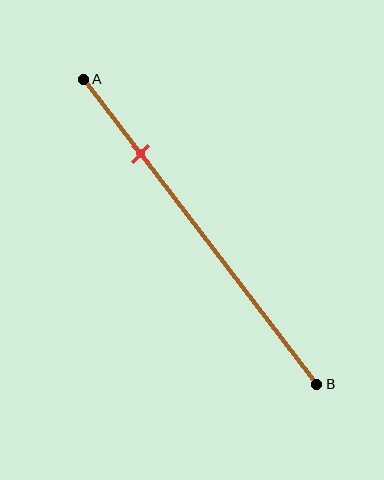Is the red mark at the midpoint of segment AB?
No, the mark is at about 25% from A, not at the 50% midpoint.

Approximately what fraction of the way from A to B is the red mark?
The red mark is approximately 25% of the way from A to B.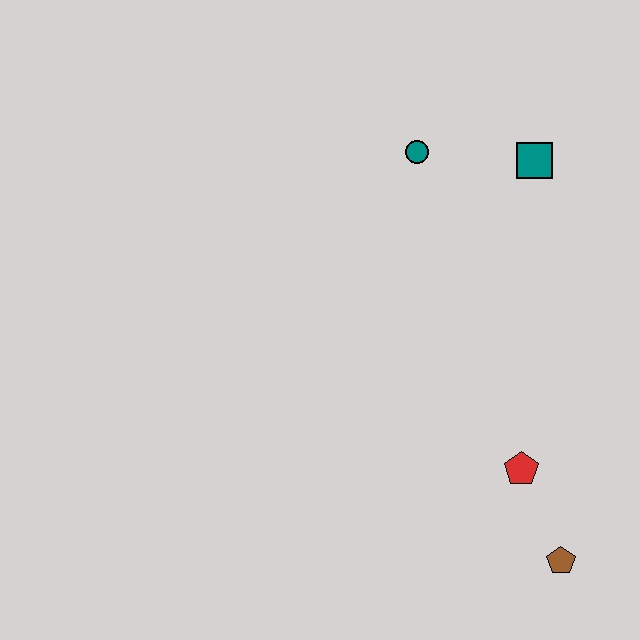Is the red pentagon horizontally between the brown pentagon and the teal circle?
Yes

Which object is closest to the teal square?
The teal circle is closest to the teal square.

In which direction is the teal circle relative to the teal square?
The teal circle is to the left of the teal square.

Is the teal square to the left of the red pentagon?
No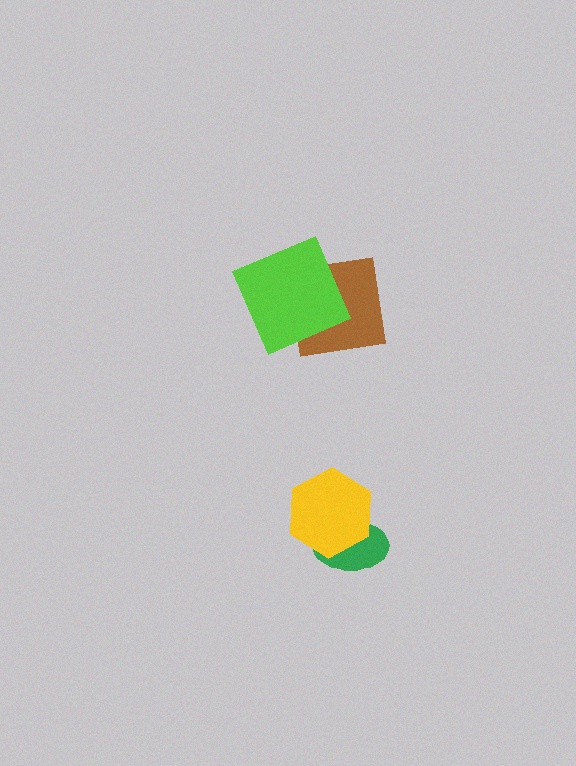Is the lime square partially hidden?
No, no other shape covers it.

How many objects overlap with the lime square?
1 object overlaps with the lime square.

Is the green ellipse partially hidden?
Yes, it is partially covered by another shape.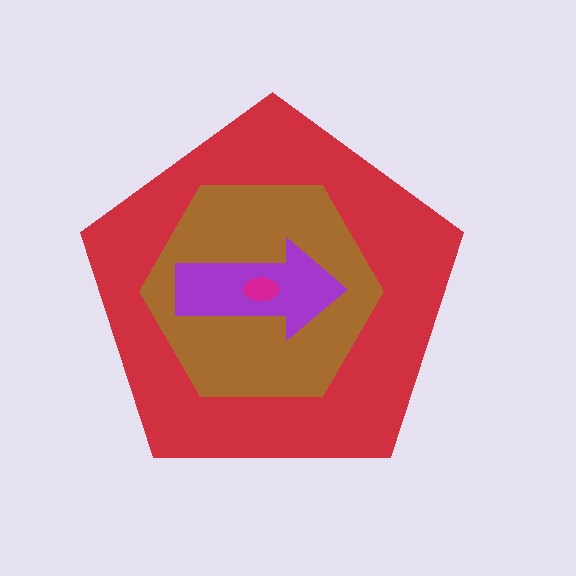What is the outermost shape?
The red pentagon.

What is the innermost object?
The magenta ellipse.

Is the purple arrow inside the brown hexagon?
Yes.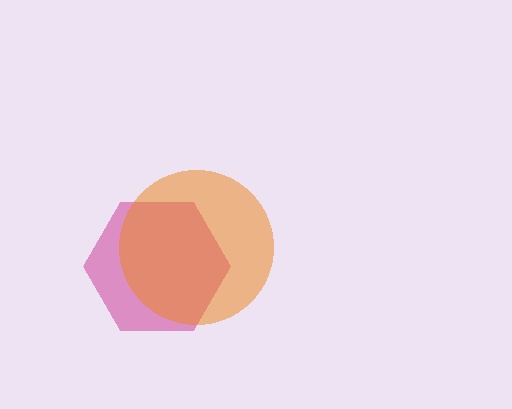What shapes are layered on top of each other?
The layered shapes are: a magenta hexagon, an orange circle.